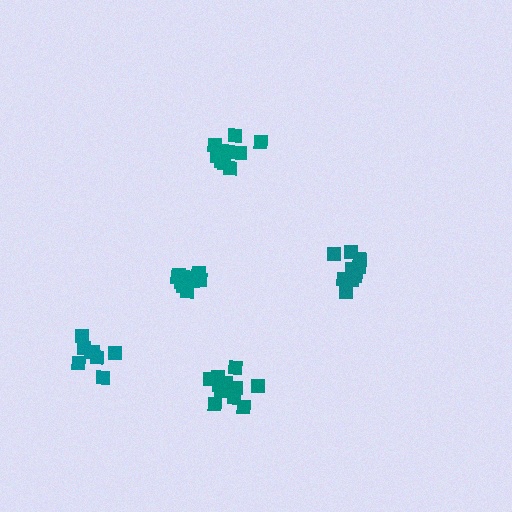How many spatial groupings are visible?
There are 5 spatial groupings.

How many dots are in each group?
Group 1: 11 dots, Group 2: 10 dots, Group 3: 11 dots, Group 4: 8 dots, Group 5: 9 dots (49 total).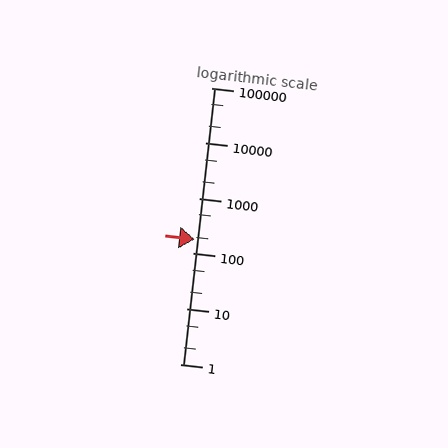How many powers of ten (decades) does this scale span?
The scale spans 5 decades, from 1 to 100000.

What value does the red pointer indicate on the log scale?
The pointer indicates approximately 180.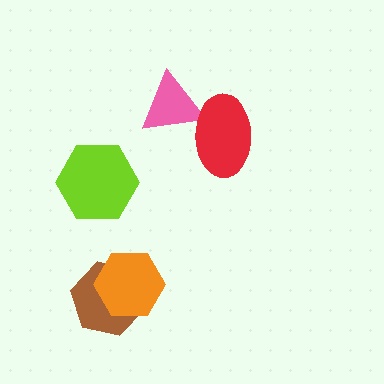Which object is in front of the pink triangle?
The red ellipse is in front of the pink triangle.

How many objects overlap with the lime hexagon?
0 objects overlap with the lime hexagon.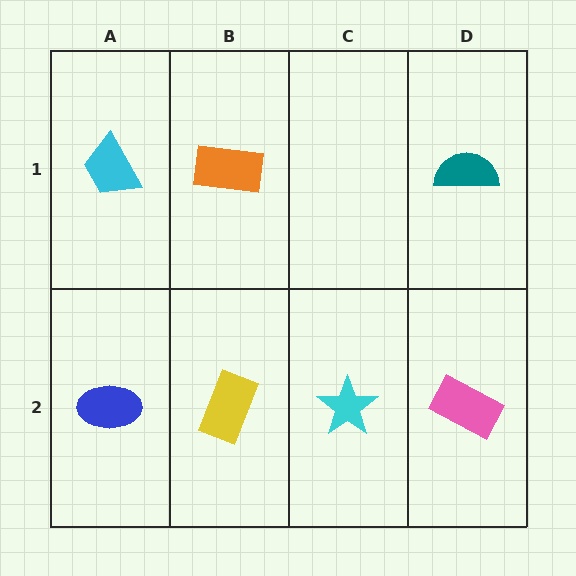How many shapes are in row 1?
3 shapes.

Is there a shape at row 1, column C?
No, that cell is empty.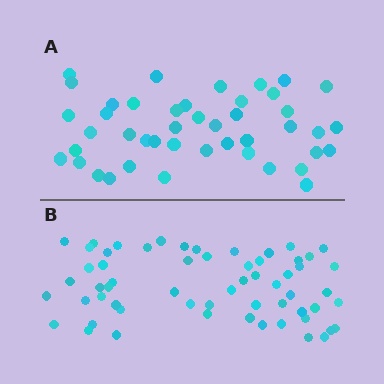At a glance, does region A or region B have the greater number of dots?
Region B (the bottom region) has more dots.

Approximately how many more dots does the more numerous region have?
Region B has approximately 15 more dots than region A.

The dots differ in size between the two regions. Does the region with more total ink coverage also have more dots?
No. Region A has more total ink coverage because its dots are larger, but region B actually contains more individual dots. Total area can be misleading — the number of items is what matters here.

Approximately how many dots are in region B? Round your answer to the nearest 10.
About 60 dots.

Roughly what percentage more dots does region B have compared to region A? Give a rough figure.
About 35% more.